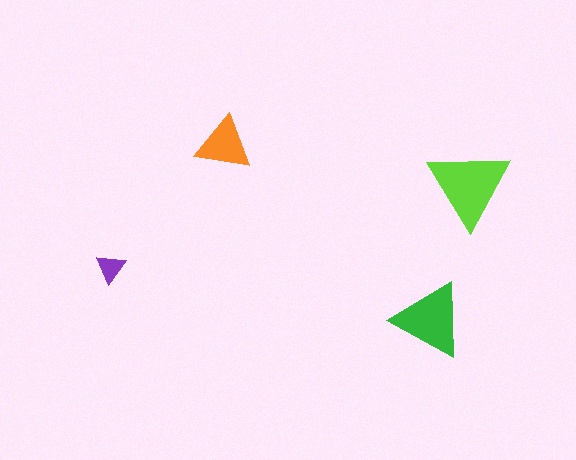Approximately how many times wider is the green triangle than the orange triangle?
About 1.5 times wider.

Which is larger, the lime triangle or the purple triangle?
The lime one.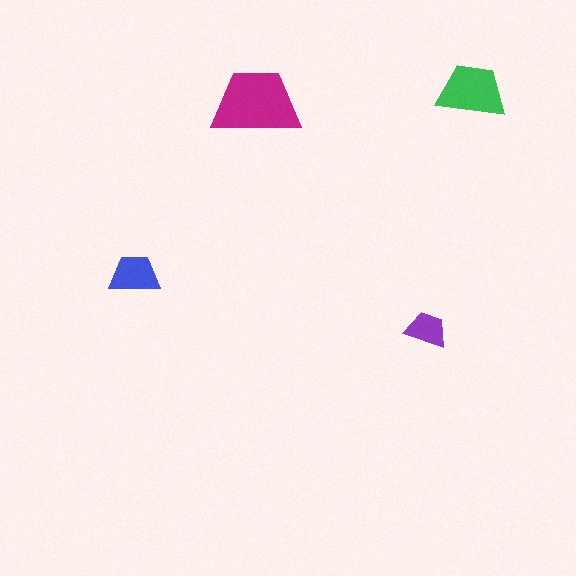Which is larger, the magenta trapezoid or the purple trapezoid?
The magenta one.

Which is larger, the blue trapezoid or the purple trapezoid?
The blue one.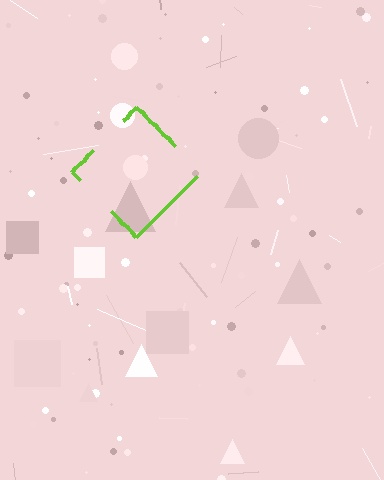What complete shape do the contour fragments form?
The contour fragments form a diamond.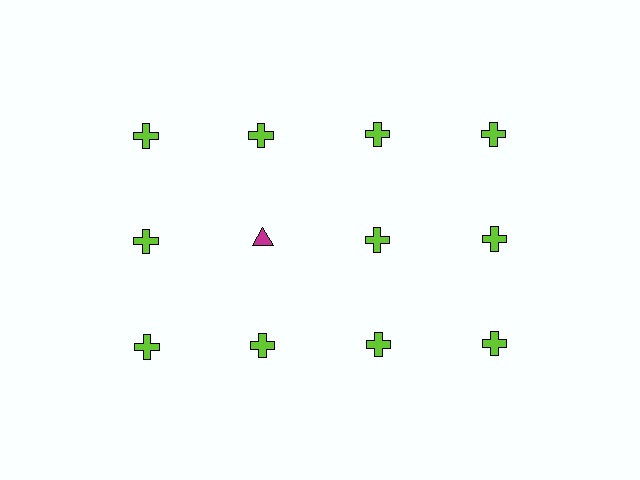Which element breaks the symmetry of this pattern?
The magenta triangle in the second row, second from left column breaks the symmetry. All other shapes are lime crosses.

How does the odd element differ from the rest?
It differs in both color (magenta instead of lime) and shape (triangle instead of cross).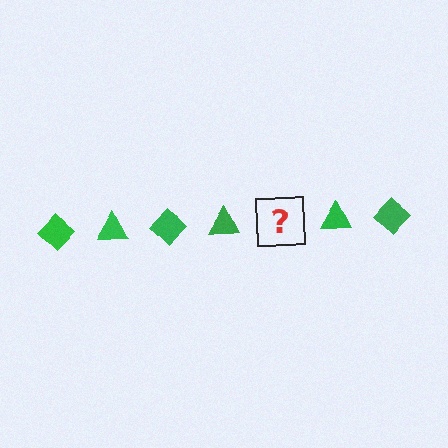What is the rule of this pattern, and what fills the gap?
The rule is that the pattern cycles through diamond, triangle shapes in green. The gap should be filled with a green diamond.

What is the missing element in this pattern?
The missing element is a green diamond.